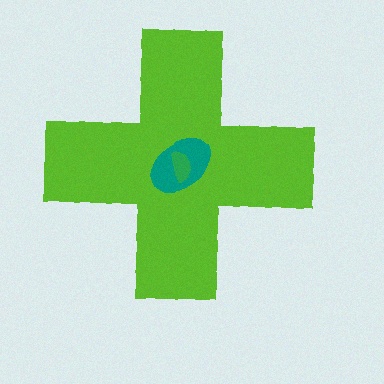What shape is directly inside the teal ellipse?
The green semicircle.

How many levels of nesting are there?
3.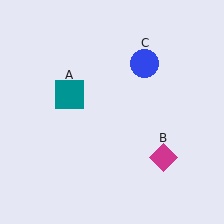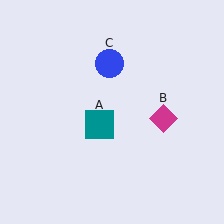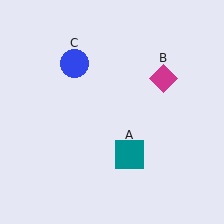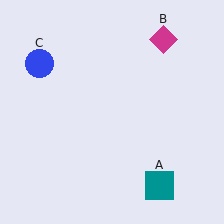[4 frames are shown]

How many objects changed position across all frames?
3 objects changed position: teal square (object A), magenta diamond (object B), blue circle (object C).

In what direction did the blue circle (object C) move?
The blue circle (object C) moved left.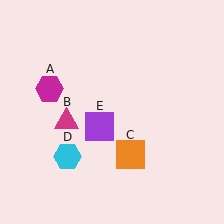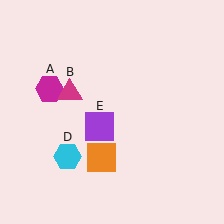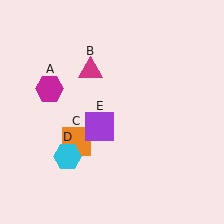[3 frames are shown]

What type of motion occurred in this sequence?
The magenta triangle (object B), orange square (object C) rotated clockwise around the center of the scene.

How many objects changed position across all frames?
2 objects changed position: magenta triangle (object B), orange square (object C).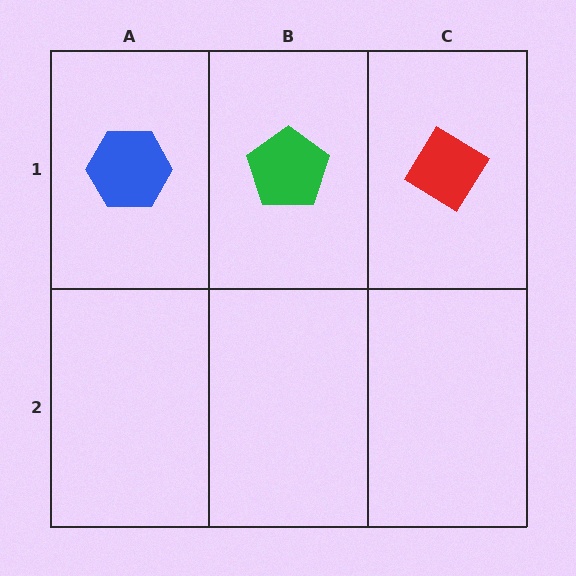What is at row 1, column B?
A green pentagon.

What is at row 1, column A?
A blue hexagon.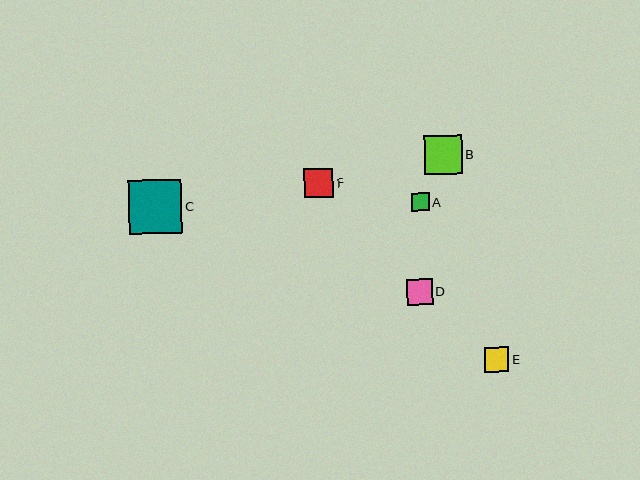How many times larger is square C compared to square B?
Square C is approximately 1.4 times the size of square B.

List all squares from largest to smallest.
From largest to smallest: C, B, F, D, E, A.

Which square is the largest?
Square C is the largest with a size of approximately 54 pixels.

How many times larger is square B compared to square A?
Square B is approximately 2.2 times the size of square A.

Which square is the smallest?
Square A is the smallest with a size of approximately 17 pixels.